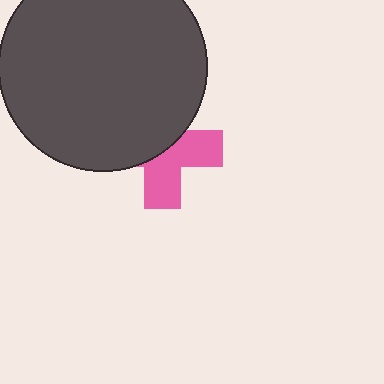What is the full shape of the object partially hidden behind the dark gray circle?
The partially hidden object is a pink cross.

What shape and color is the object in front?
The object in front is a dark gray circle.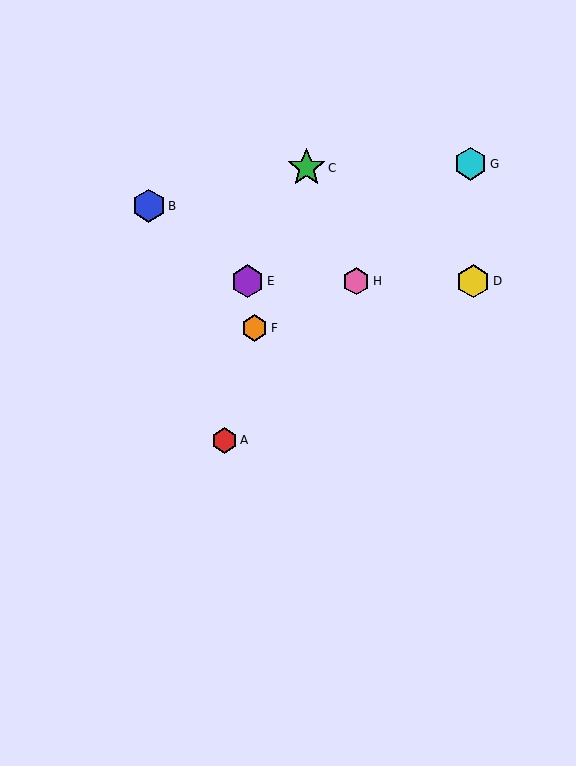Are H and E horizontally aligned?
Yes, both are at y≈281.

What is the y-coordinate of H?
Object H is at y≈281.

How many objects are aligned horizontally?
3 objects (D, E, H) are aligned horizontally.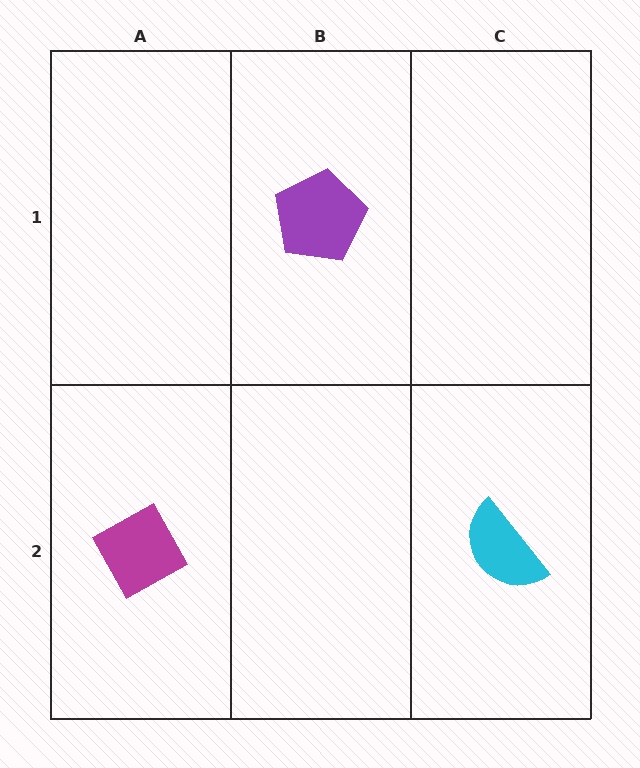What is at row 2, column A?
A magenta diamond.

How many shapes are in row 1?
1 shape.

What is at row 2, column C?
A cyan semicircle.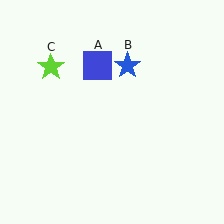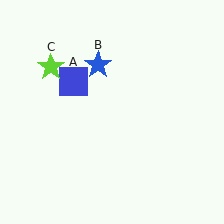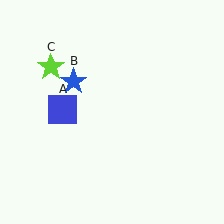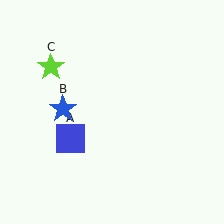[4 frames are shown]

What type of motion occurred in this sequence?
The blue square (object A), blue star (object B) rotated counterclockwise around the center of the scene.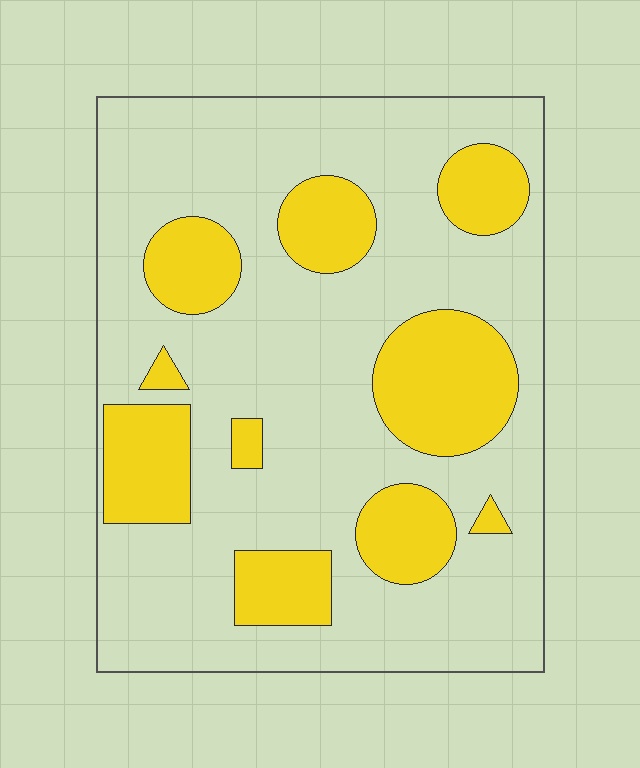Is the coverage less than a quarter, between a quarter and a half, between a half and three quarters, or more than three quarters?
Between a quarter and a half.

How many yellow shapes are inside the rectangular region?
10.